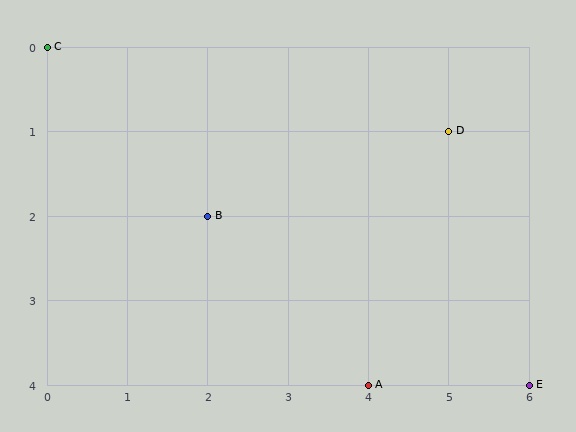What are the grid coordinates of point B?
Point B is at grid coordinates (2, 2).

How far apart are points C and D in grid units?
Points C and D are 5 columns and 1 row apart (about 5.1 grid units diagonally).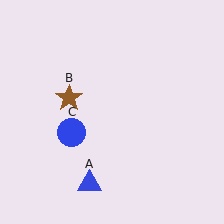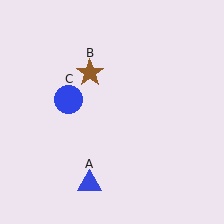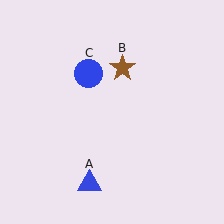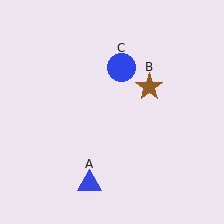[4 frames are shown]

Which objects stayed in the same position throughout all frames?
Blue triangle (object A) remained stationary.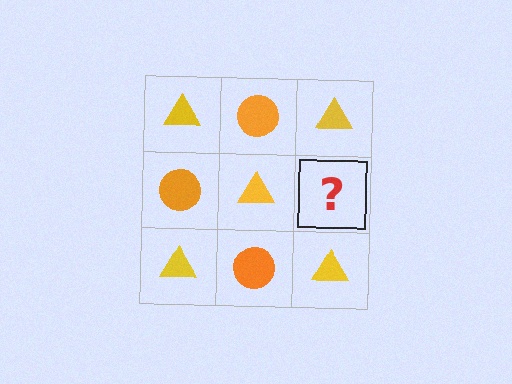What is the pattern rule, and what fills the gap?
The rule is that it alternates yellow triangle and orange circle in a checkerboard pattern. The gap should be filled with an orange circle.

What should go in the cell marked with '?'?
The missing cell should contain an orange circle.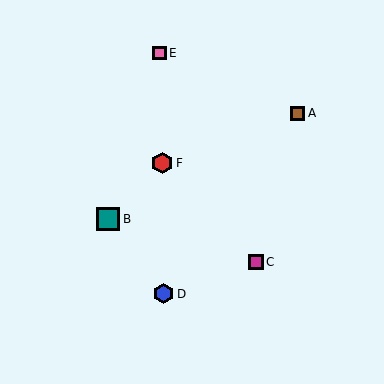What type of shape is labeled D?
Shape D is a blue hexagon.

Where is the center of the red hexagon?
The center of the red hexagon is at (162, 163).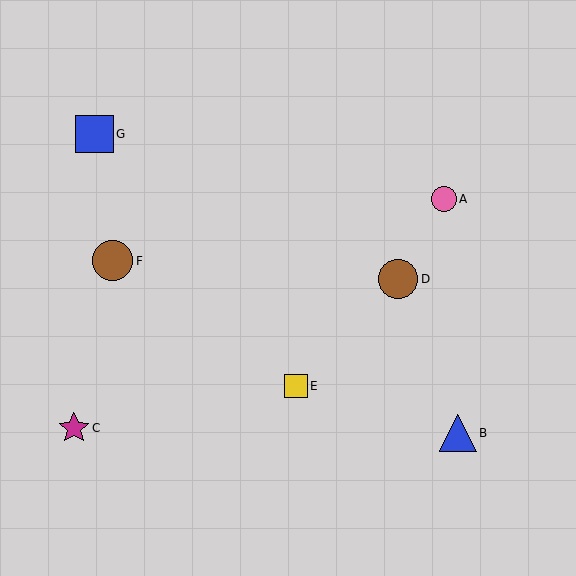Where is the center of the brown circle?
The center of the brown circle is at (398, 279).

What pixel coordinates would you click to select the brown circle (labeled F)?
Click at (113, 261) to select the brown circle F.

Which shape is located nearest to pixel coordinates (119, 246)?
The brown circle (labeled F) at (113, 261) is nearest to that location.